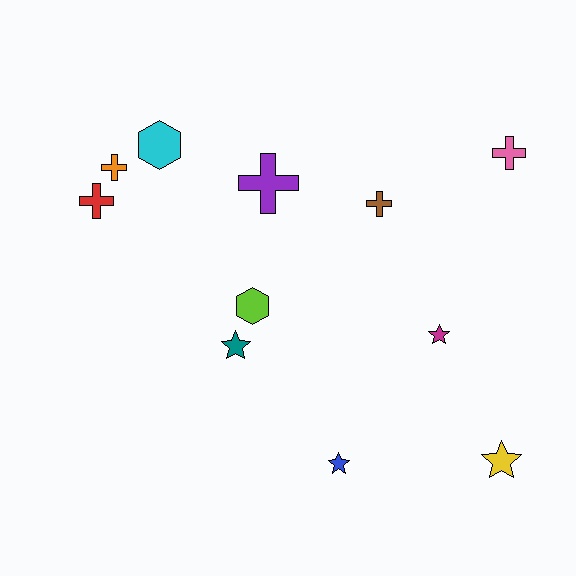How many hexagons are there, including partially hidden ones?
There are 2 hexagons.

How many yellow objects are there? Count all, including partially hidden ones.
There is 1 yellow object.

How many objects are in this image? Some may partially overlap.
There are 11 objects.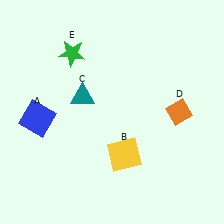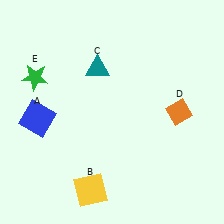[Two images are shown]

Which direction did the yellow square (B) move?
The yellow square (B) moved down.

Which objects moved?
The objects that moved are: the yellow square (B), the teal triangle (C), the green star (E).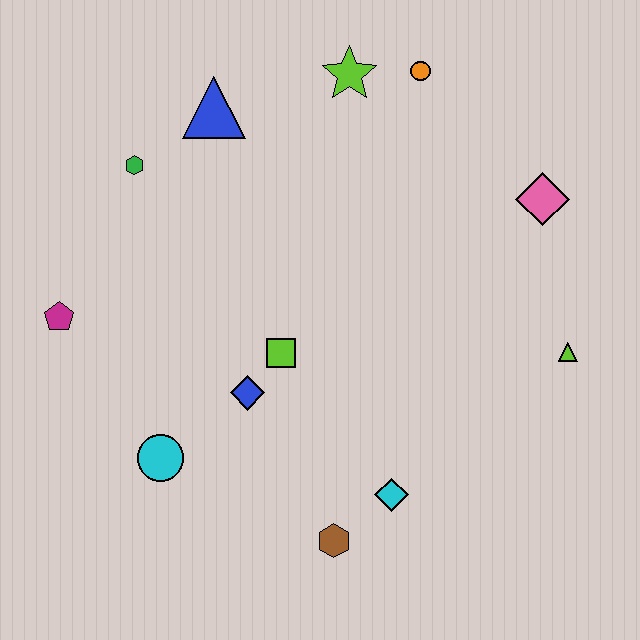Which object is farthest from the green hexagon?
The lime triangle is farthest from the green hexagon.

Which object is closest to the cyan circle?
The blue diamond is closest to the cyan circle.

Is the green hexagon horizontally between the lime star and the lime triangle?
No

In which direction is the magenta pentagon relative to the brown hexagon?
The magenta pentagon is to the left of the brown hexagon.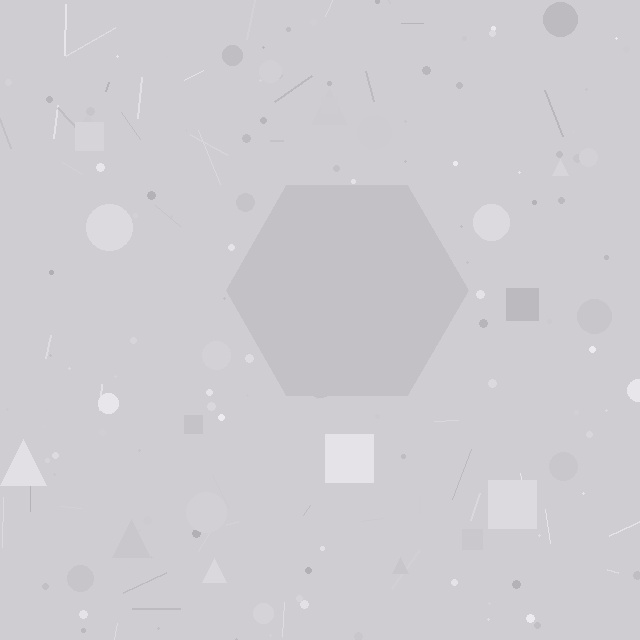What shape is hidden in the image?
A hexagon is hidden in the image.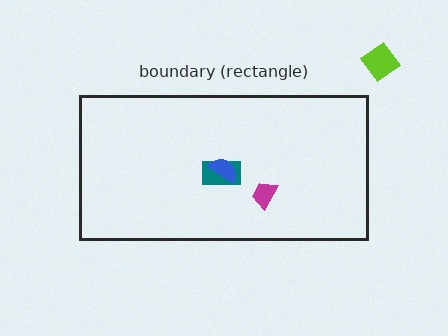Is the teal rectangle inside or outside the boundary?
Inside.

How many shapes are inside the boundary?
3 inside, 1 outside.